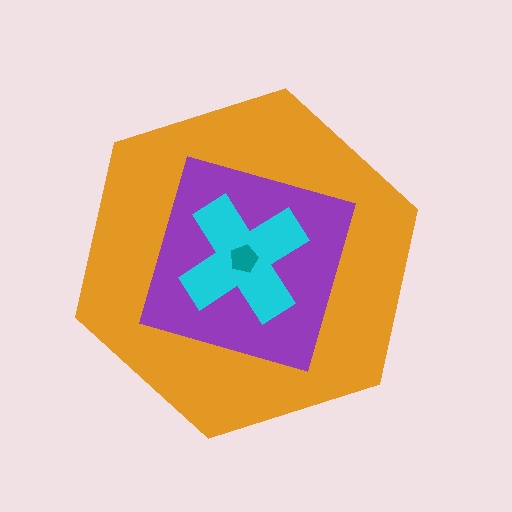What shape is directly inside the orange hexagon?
The purple square.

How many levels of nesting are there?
4.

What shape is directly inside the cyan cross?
The teal pentagon.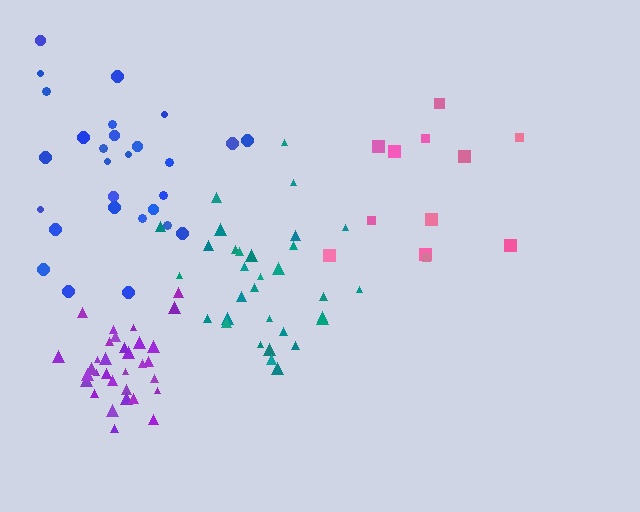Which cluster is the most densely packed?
Purple.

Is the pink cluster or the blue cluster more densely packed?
Blue.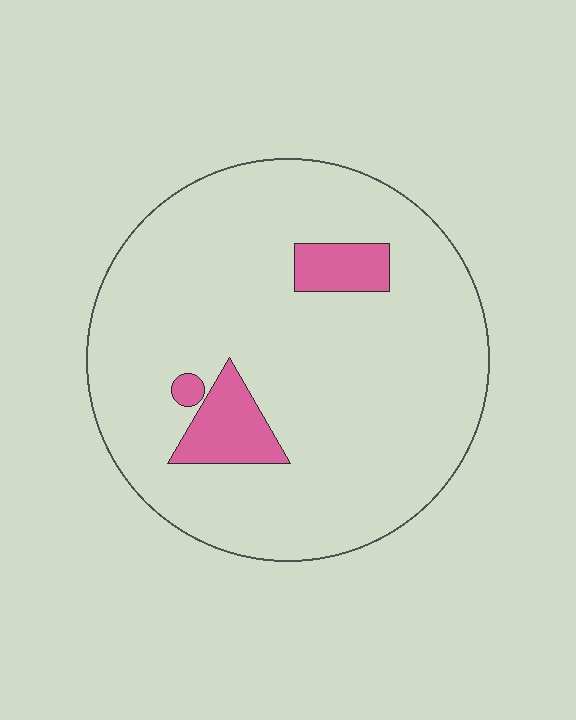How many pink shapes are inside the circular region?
3.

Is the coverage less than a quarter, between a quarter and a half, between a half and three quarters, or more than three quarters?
Less than a quarter.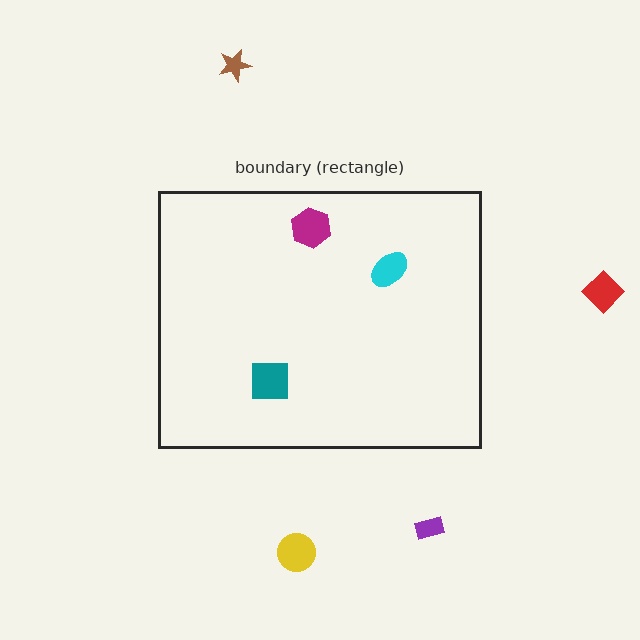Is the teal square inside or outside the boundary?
Inside.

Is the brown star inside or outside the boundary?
Outside.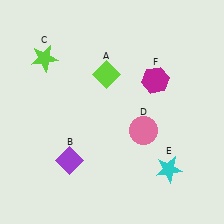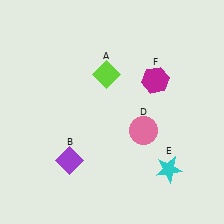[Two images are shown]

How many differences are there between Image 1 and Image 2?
There is 1 difference between the two images.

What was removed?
The lime star (C) was removed in Image 2.